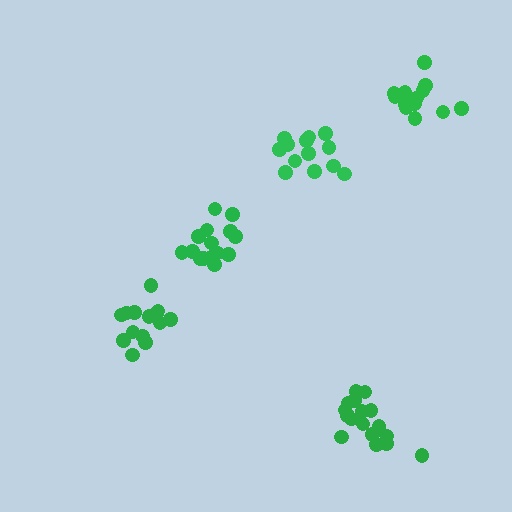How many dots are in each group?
Group 1: 14 dots, Group 2: 14 dots, Group 3: 13 dots, Group 4: 17 dots, Group 5: 15 dots (73 total).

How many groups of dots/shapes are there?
There are 5 groups.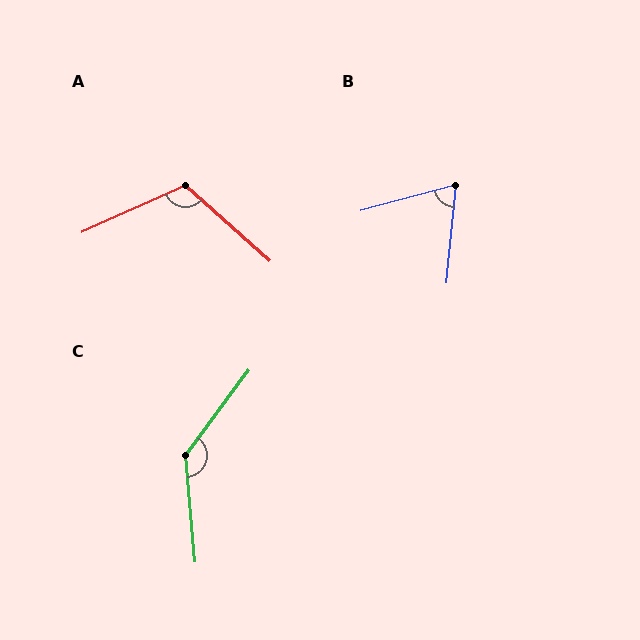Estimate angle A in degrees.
Approximately 114 degrees.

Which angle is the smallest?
B, at approximately 69 degrees.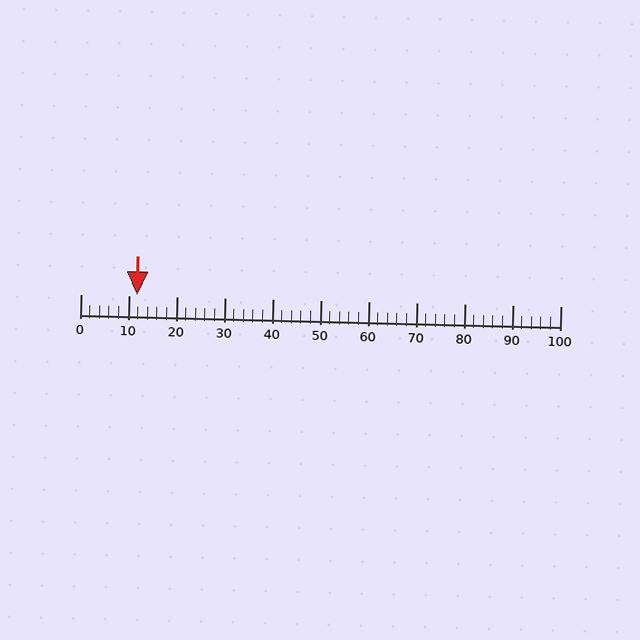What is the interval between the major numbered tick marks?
The major tick marks are spaced 10 units apart.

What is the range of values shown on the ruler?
The ruler shows values from 0 to 100.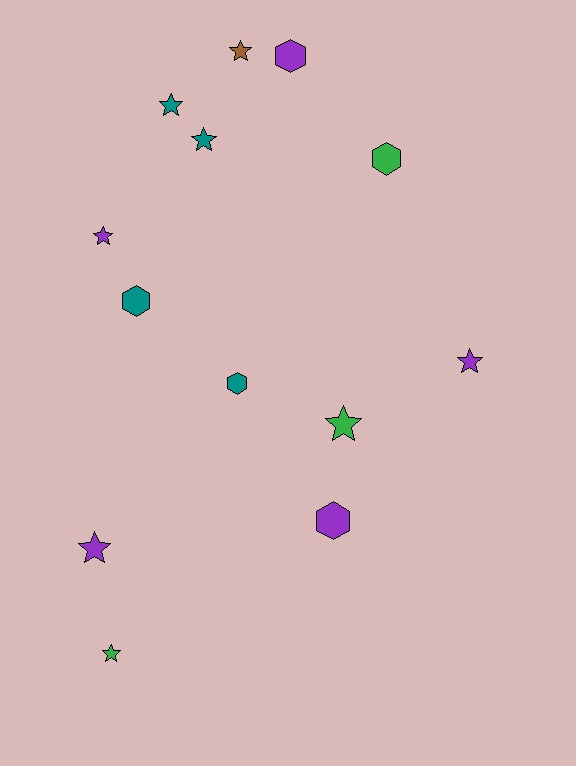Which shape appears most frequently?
Star, with 8 objects.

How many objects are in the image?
There are 13 objects.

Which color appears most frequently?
Purple, with 5 objects.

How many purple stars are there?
There are 3 purple stars.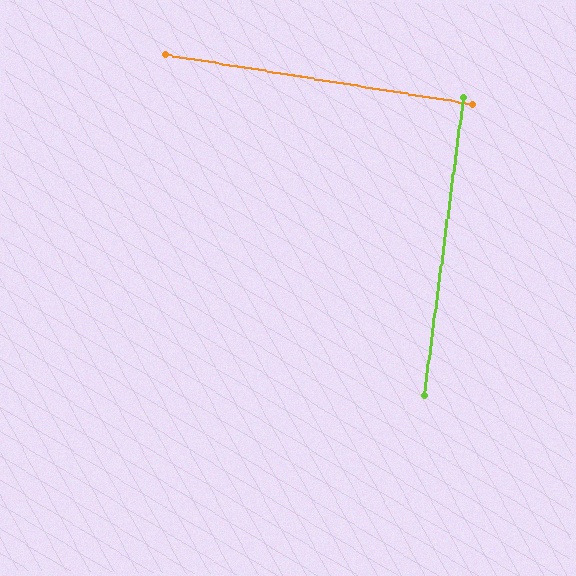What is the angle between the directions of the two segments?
Approximately 88 degrees.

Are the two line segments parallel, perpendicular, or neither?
Perpendicular — they meet at approximately 88°.